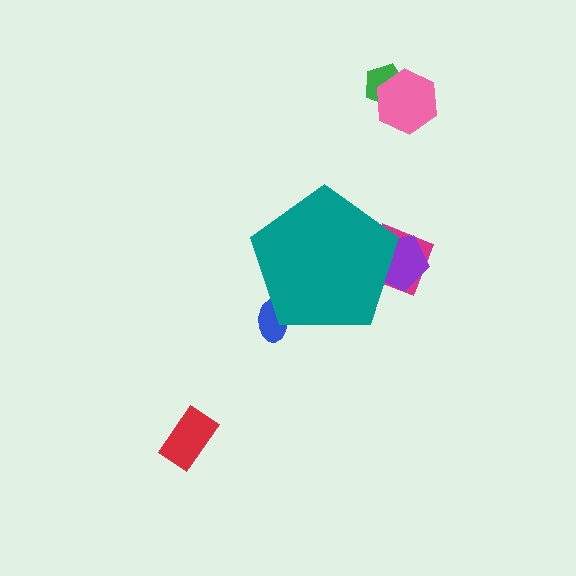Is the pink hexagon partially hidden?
No, the pink hexagon is fully visible.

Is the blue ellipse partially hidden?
Yes, the blue ellipse is partially hidden behind the teal pentagon.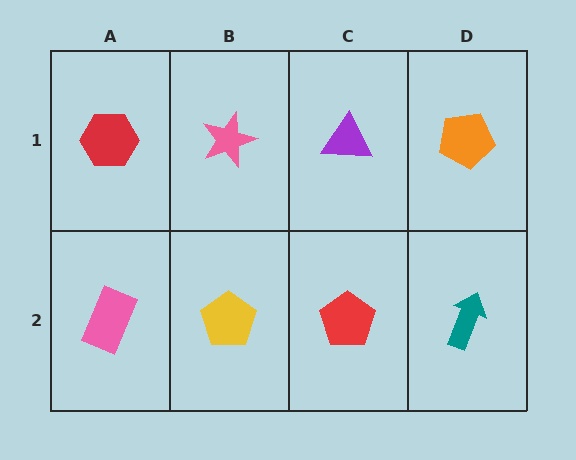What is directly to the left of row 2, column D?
A red pentagon.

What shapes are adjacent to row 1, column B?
A yellow pentagon (row 2, column B), a red hexagon (row 1, column A), a purple triangle (row 1, column C).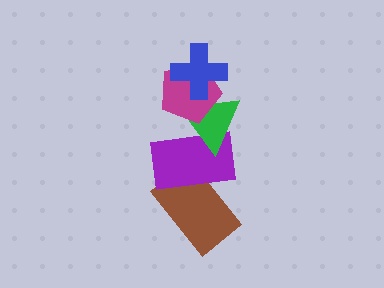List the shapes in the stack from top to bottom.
From top to bottom: the blue cross, the magenta pentagon, the green triangle, the purple rectangle, the brown rectangle.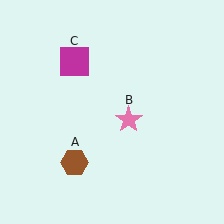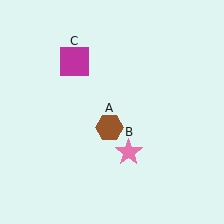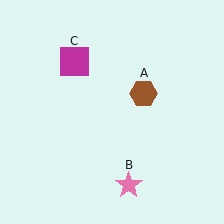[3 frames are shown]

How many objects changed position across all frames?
2 objects changed position: brown hexagon (object A), pink star (object B).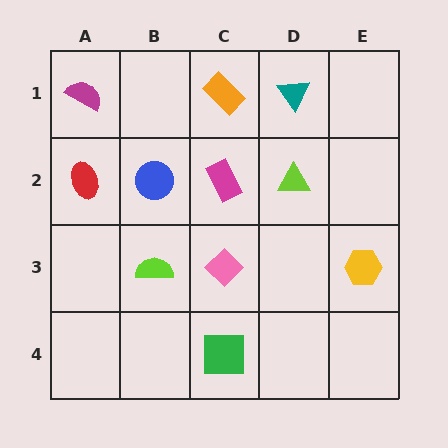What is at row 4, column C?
A green square.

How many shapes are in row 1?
3 shapes.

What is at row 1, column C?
An orange rectangle.